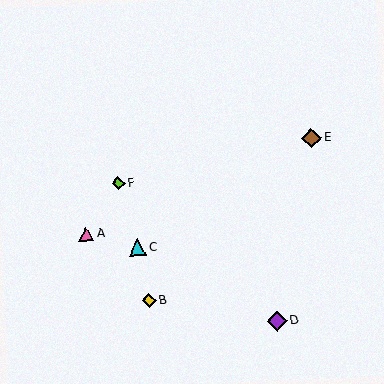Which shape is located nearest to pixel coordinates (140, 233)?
The cyan triangle (labeled C) at (138, 247) is nearest to that location.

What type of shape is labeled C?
Shape C is a cyan triangle.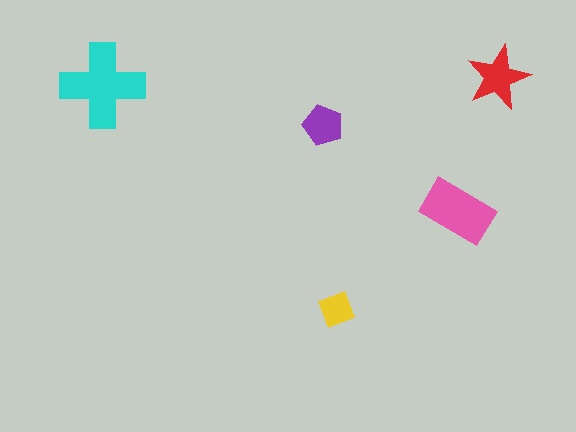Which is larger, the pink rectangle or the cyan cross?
The cyan cross.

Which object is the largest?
The cyan cross.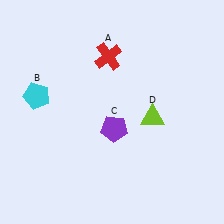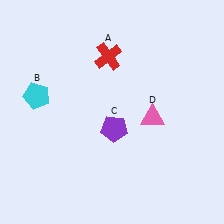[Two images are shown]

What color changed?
The triangle (D) changed from lime in Image 1 to pink in Image 2.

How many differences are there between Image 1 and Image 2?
There is 1 difference between the two images.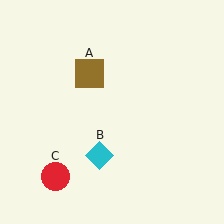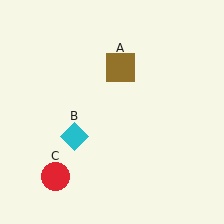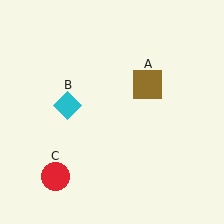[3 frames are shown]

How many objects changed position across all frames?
2 objects changed position: brown square (object A), cyan diamond (object B).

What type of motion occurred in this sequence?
The brown square (object A), cyan diamond (object B) rotated clockwise around the center of the scene.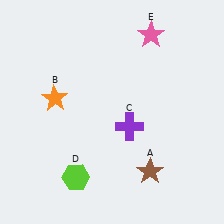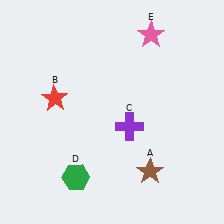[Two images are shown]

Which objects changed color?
B changed from orange to red. D changed from lime to green.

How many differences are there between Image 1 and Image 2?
There are 2 differences between the two images.